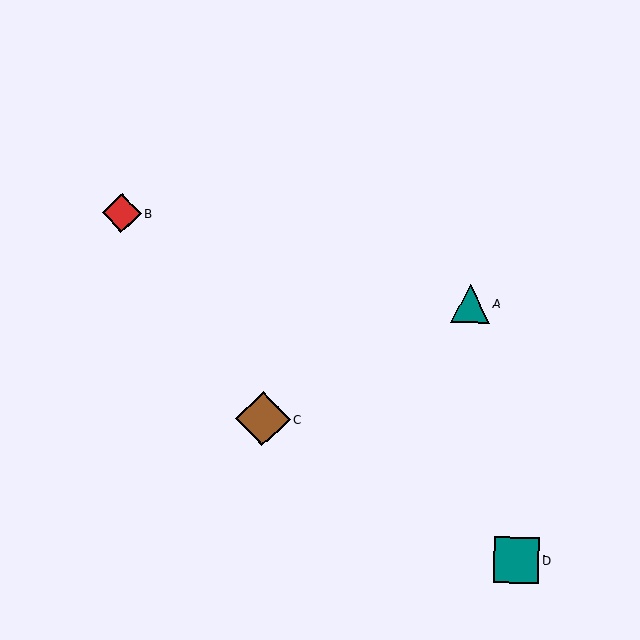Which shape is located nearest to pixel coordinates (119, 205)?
The red diamond (labeled B) at (122, 213) is nearest to that location.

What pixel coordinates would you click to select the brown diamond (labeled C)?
Click at (263, 419) to select the brown diamond C.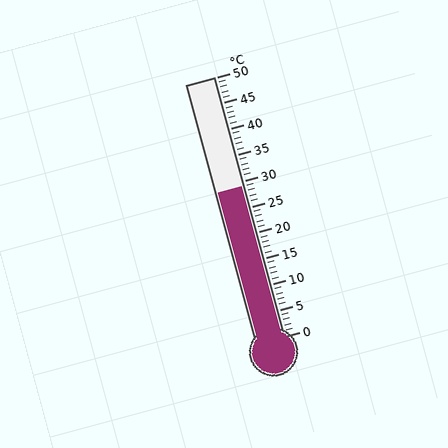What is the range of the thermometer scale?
The thermometer scale ranges from 0°C to 50°C.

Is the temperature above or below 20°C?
The temperature is above 20°C.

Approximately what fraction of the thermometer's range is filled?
The thermometer is filled to approximately 60% of its range.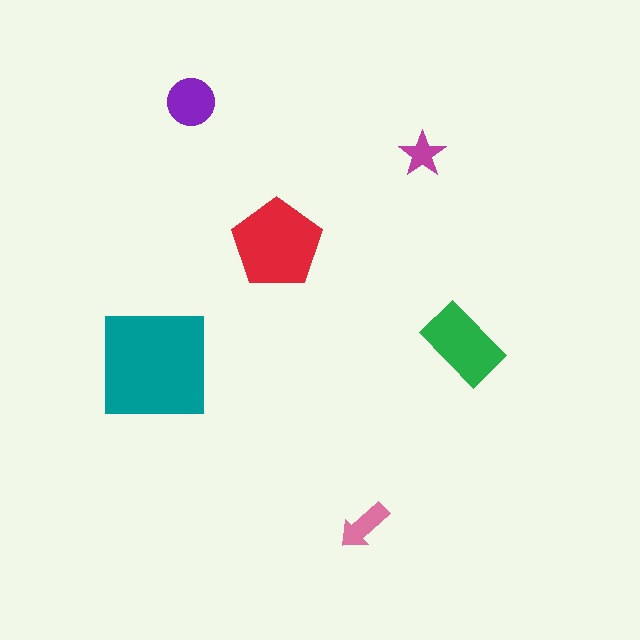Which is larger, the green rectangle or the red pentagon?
The red pentagon.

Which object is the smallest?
The magenta star.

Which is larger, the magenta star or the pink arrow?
The pink arrow.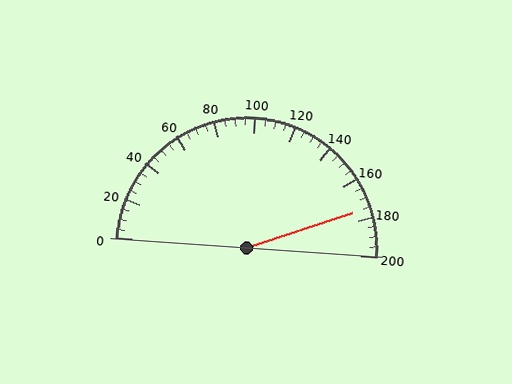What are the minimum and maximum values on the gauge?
The gauge ranges from 0 to 200.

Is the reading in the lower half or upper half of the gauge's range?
The reading is in the upper half of the range (0 to 200).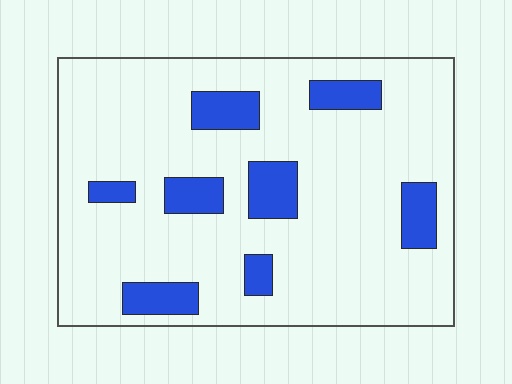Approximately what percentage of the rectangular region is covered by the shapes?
Approximately 15%.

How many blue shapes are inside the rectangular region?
8.